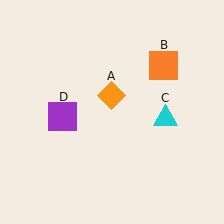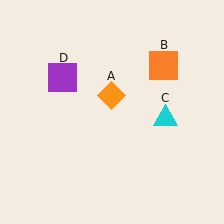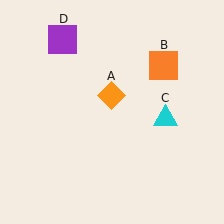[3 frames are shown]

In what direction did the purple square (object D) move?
The purple square (object D) moved up.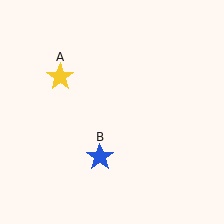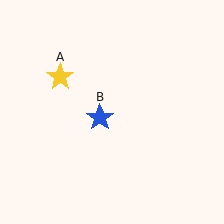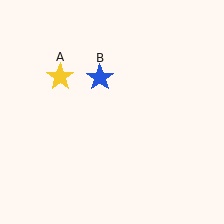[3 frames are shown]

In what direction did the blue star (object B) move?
The blue star (object B) moved up.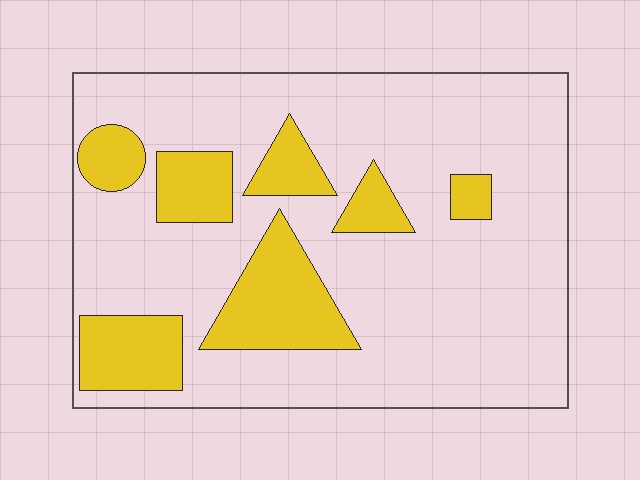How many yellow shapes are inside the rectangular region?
7.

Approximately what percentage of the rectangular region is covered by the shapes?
Approximately 25%.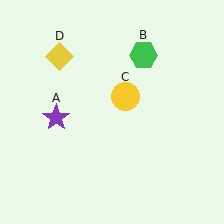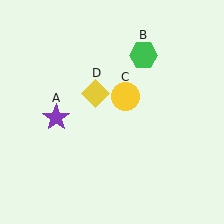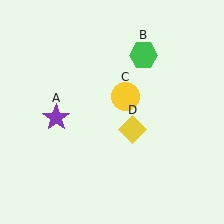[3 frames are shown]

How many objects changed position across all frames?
1 object changed position: yellow diamond (object D).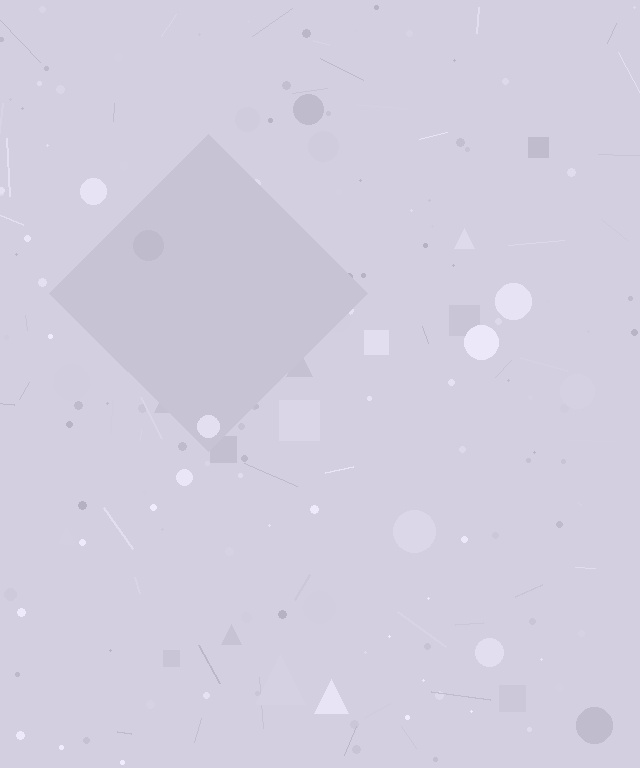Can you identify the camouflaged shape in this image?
The camouflaged shape is a diamond.